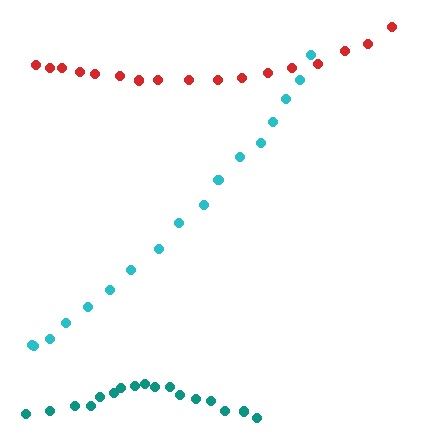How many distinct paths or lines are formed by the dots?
There are 3 distinct paths.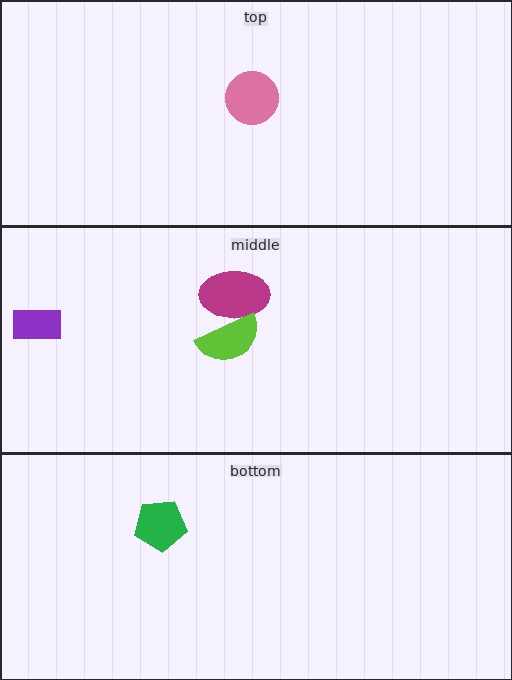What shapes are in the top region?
The pink circle.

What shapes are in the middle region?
The magenta ellipse, the purple rectangle, the lime semicircle.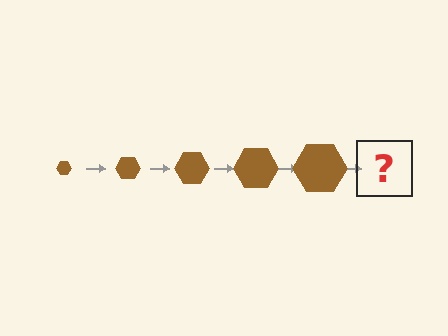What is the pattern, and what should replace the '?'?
The pattern is that the hexagon gets progressively larger each step. The '?' should be a brown hexagon, larger than the previous one.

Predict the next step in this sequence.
The next step is a brown hexagon, larger than the previous one.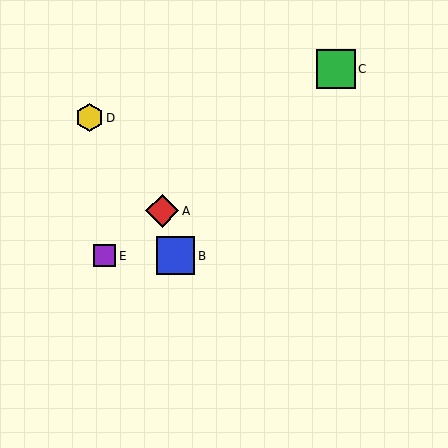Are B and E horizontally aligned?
Yes, both are at y≈256.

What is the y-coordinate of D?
Object D is at y≈118.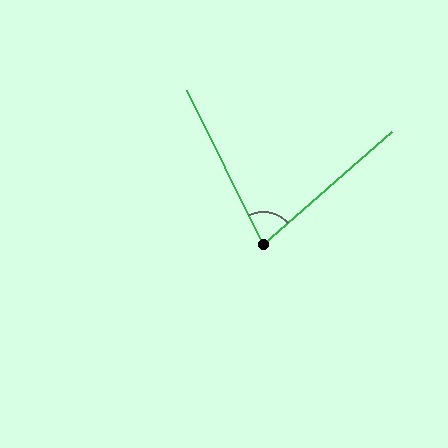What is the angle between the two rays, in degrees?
Approximately 75 degrees.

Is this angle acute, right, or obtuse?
It is acute.